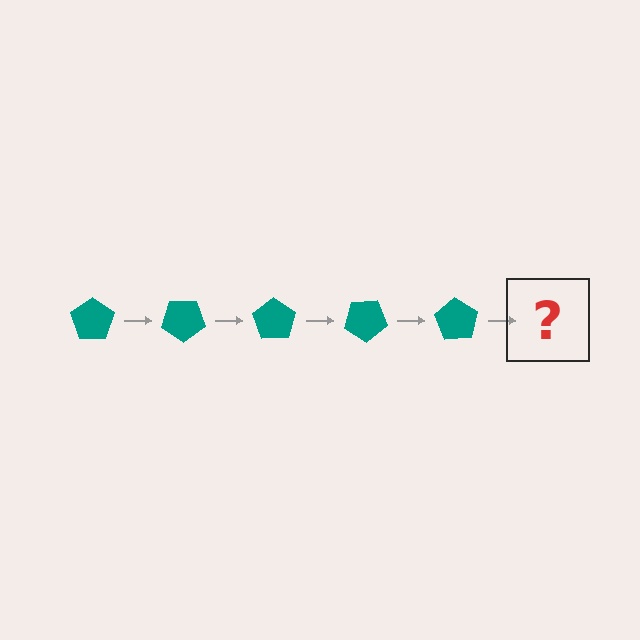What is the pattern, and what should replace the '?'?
The pattern is that the pentagon rotates 35 degrees each step. The '?' should be a teal pentagon rotated 175 degrees.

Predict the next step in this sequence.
The next step is a teal pentagon rotated 175 degrees.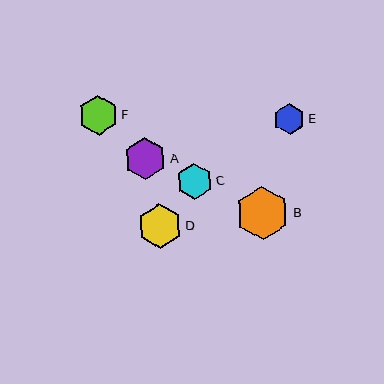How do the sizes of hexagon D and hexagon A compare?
Hexagon D and hexagon A are approximately the same size.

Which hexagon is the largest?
Hexagon B is the largest with a size of approximately 53 pixels.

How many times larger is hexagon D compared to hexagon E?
Hexagon D is approximately 1.4 times the size of hexagon E.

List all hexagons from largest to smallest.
From largest to smallest: B, D, A, F, C, E.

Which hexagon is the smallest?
Hexagon E is the smallest with a size of approximately 32 pixels.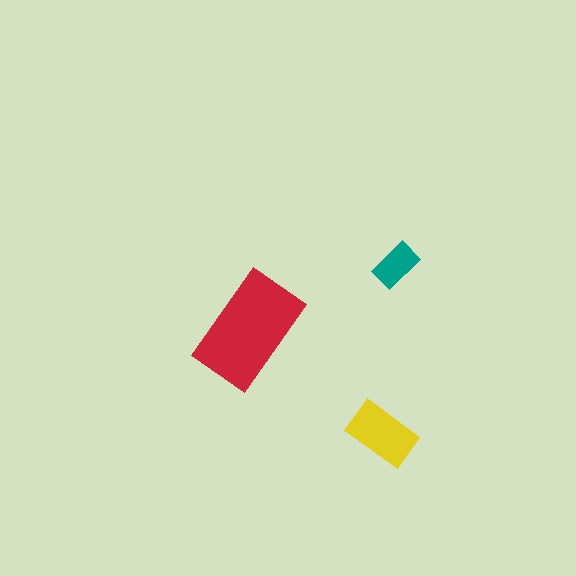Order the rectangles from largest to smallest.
the red one, the yellow one, the teal one.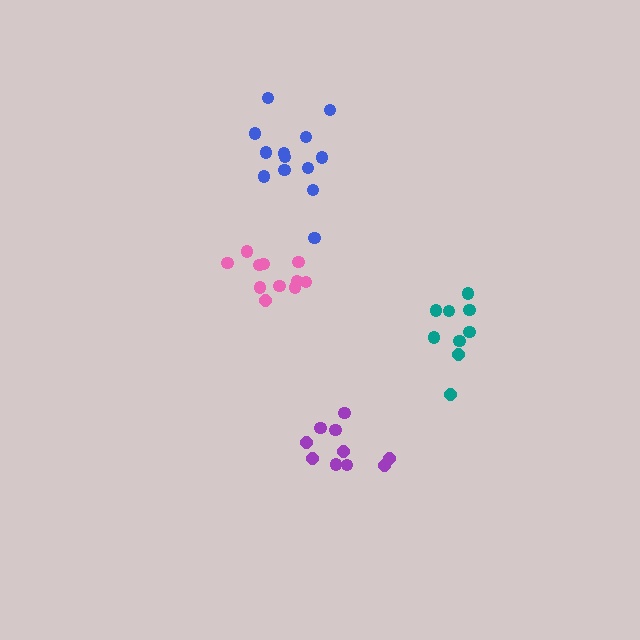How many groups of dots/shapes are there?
There are 4 groups.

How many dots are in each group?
Group 1: 13 dots, Group 2: 9 dots, Group 3: 11 dots, Group 4: 10 dots (43 total).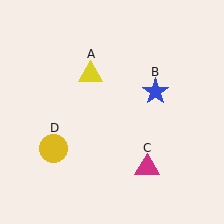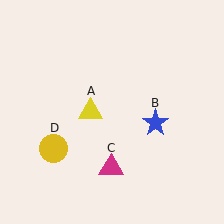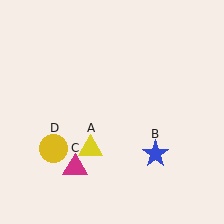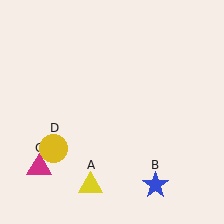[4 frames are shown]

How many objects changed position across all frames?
3 objects changed position: yellow triangle (object A), blue star (object B), magenta triangle (object C).